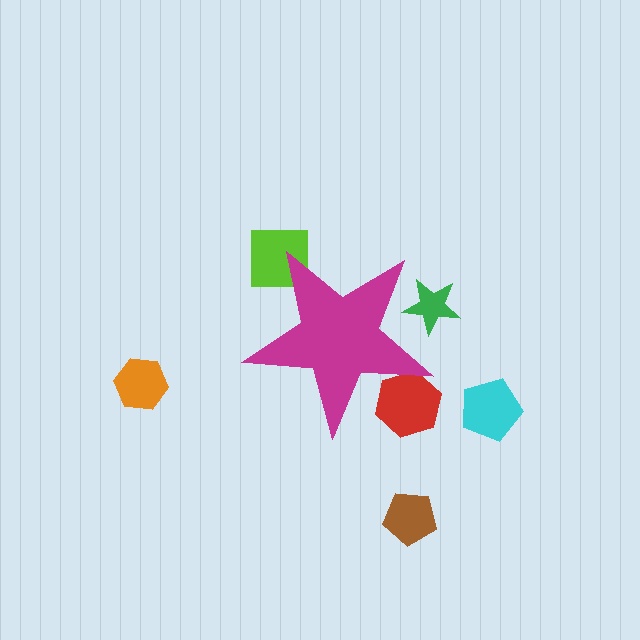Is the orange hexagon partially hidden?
No, the orange hexagon is fully visible.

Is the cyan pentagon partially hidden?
No, the cyan pentagon is fully visible.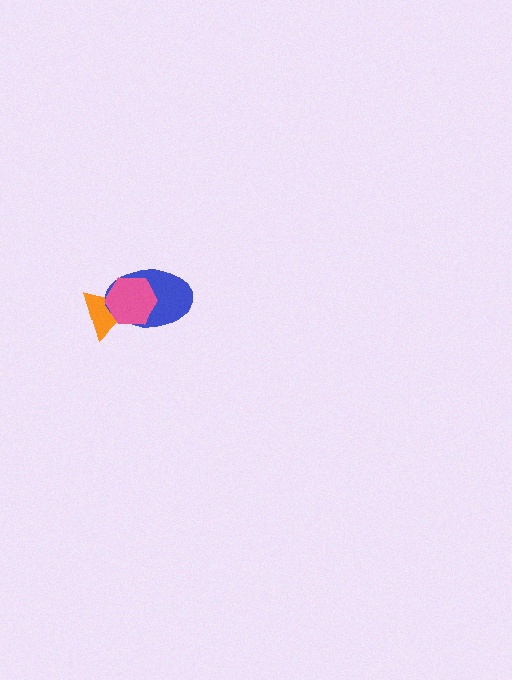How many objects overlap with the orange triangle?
2 objects overlap with the orange triangle.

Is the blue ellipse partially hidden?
Yes, it is partially covered by another shape.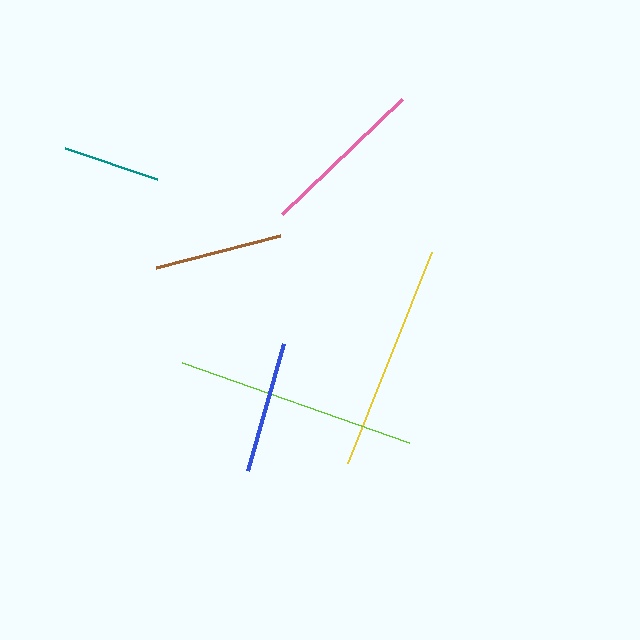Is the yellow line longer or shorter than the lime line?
The lime line is longer than the yellow line.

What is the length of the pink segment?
The pink segment is approximately 166 pixels long.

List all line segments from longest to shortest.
From longest to shortest: lime, yellow, pink, blue, brown, teal.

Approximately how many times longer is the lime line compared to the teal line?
The lime line is approximately 2.5 times the length of the teal line.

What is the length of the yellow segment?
The yellow segment is approximately 227 pixels long.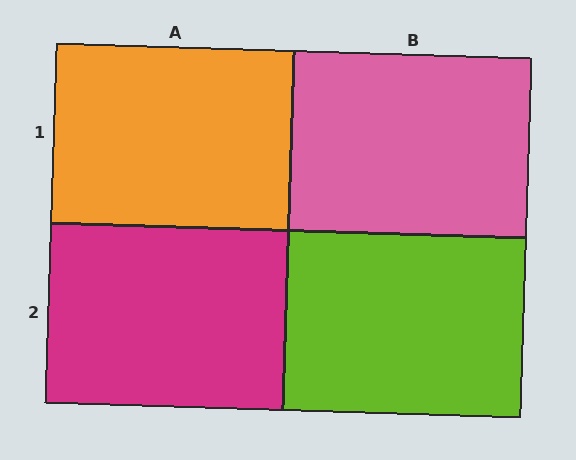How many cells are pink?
1 cell is pink.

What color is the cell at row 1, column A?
Orange.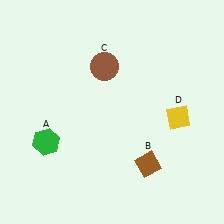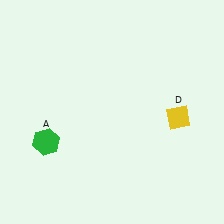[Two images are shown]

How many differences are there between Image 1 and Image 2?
There are 2 differences between the two images.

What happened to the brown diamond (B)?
The brown diamond (B) was removed in Image 2. It was in the bottom-right area of Image 1.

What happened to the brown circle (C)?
The brown circle (C) was removed in Image 2. It was in the top-left area of Image 1.